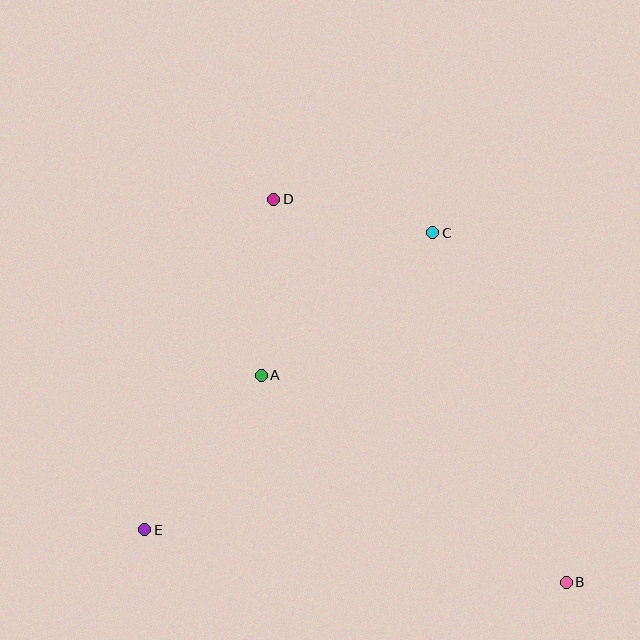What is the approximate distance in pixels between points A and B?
The distance between A and B is approximately 369 pixels.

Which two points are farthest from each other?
Points B and D are farthest from each other.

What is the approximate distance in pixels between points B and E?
The distance between B and E is approximately 425 pixels.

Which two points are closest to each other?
Points C and D are closest to each other.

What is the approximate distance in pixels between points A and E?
The distance between A and E is approximately 193 pixels.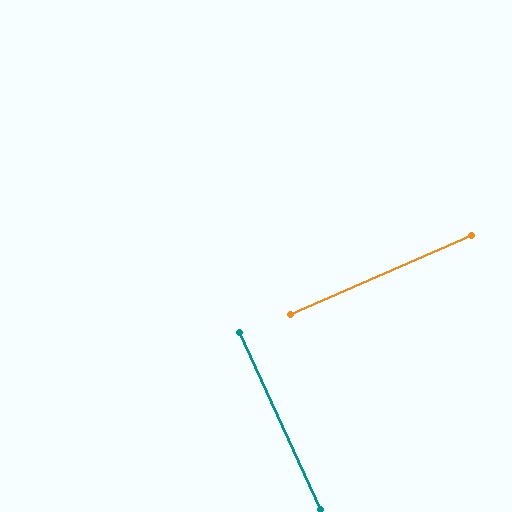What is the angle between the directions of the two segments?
Approximately 89 degrees.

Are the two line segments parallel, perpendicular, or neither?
Perpendicular — they meet at approximately 89°.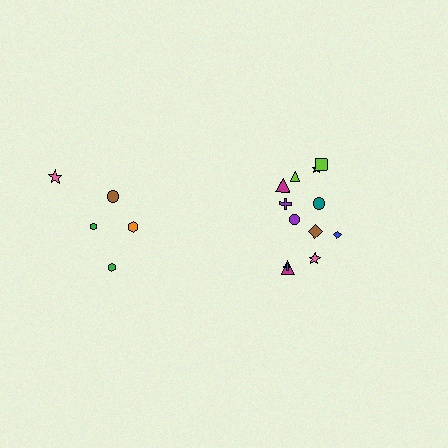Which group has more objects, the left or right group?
The right group.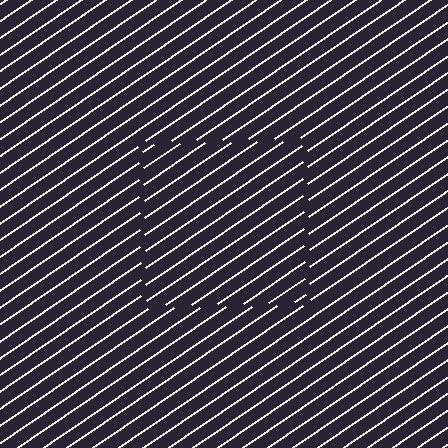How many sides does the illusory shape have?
4 sides — the line-ends trace a square.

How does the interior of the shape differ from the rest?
The interior of the shape contains the same grating, shifted by half a period — the contour is defined by the phase discontinuity where line-ends from the inner and outer gratings abut.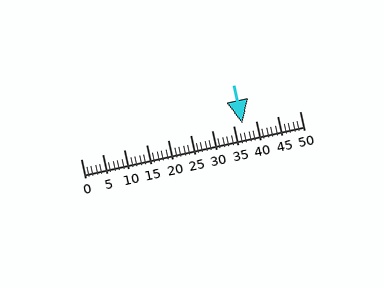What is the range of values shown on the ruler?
The ruler shows values from 0 to 50.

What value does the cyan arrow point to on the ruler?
The cyan arrow points to approximately 37.